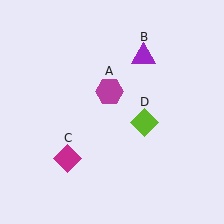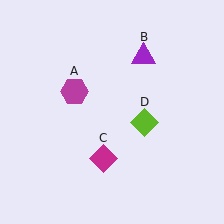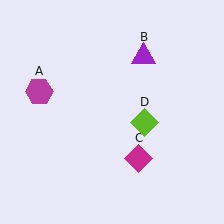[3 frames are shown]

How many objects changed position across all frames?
2 objects changed position: magenta hexagon (object A), magenta diamond (object C).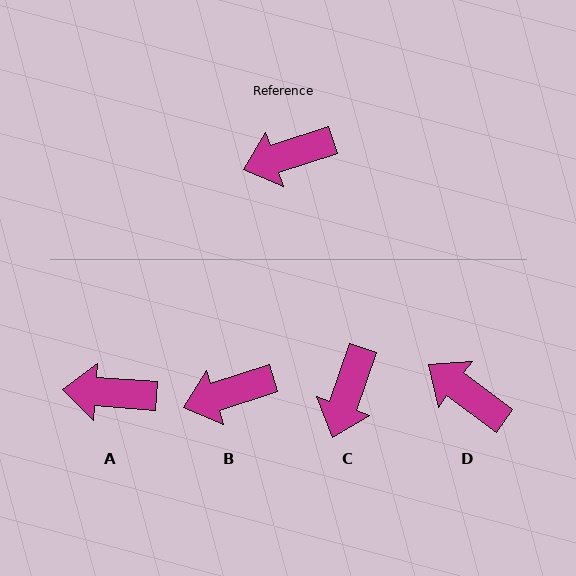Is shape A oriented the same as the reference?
No, it is off by about 22 degrees.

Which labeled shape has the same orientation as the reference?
B.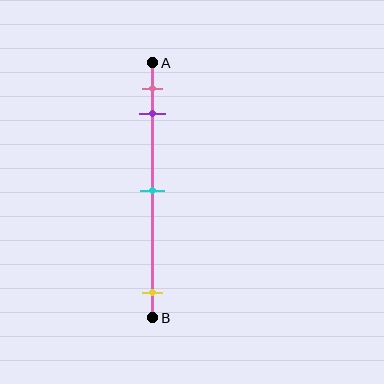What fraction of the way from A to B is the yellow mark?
The yellow mark is approximately 90% (0.9) of the way from A to B.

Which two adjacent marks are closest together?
The pink and purple marks are the closest adjacent pair.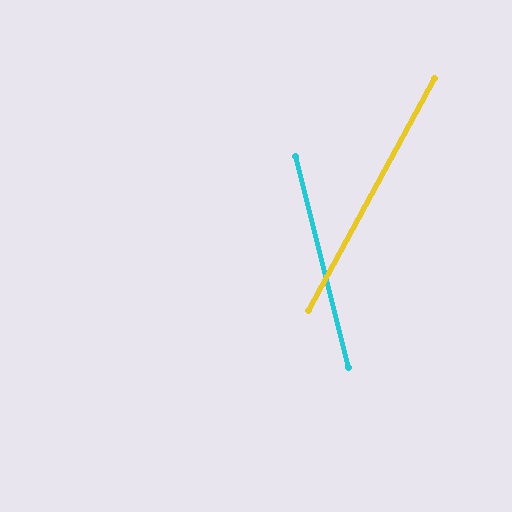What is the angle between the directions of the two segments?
Approximately 43 degrees.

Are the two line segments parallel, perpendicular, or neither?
Neither parallel nor perpendicular — they differ by about 43°.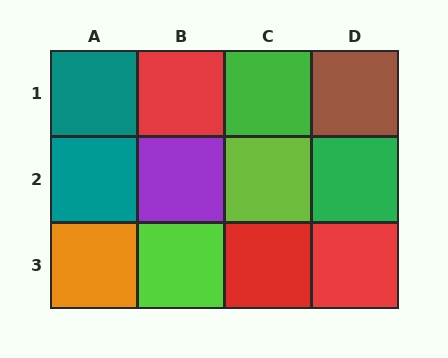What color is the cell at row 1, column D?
Brown.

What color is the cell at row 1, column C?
Green.